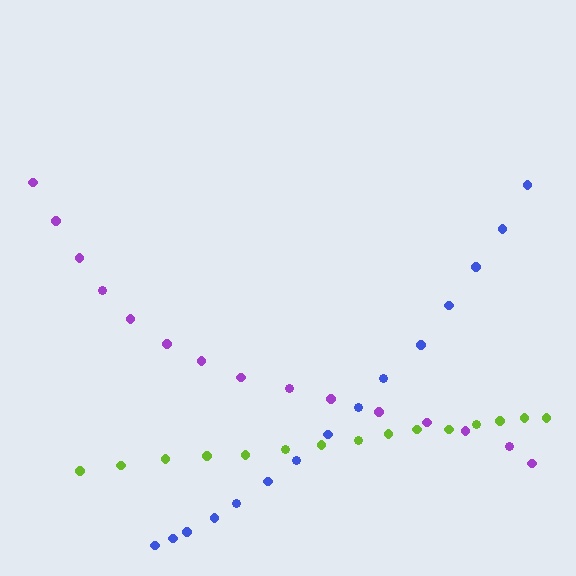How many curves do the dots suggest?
There are 3 distinct paths.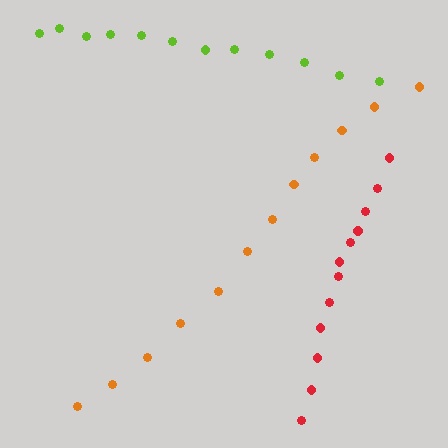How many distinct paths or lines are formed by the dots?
There are 3 distinct paths.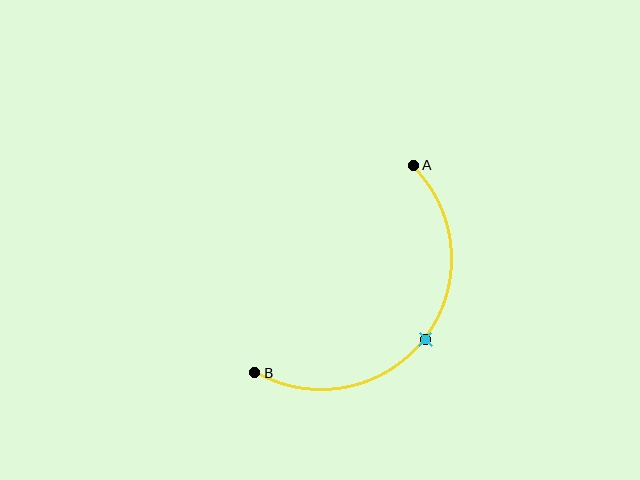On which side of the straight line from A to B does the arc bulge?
The arc bulges below and to the right of the straight line connecting A and B.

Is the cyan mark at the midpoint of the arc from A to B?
Yes. The cyan mark lies on the arc at equal arc-length from both A and B — it is the arc midpoint.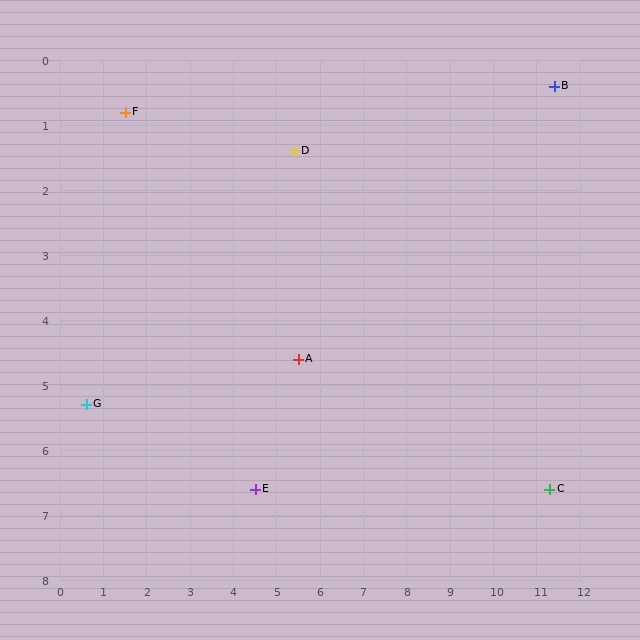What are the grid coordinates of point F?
Point F is at approximately (1.5, 0.8).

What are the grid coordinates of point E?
Point E is at approximately (4.5, 6.6).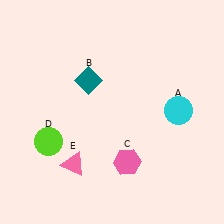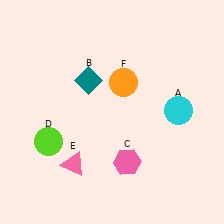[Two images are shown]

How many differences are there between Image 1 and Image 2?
There is 1 difference between the two images.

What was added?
An orange circle (F) was added in Image 2.